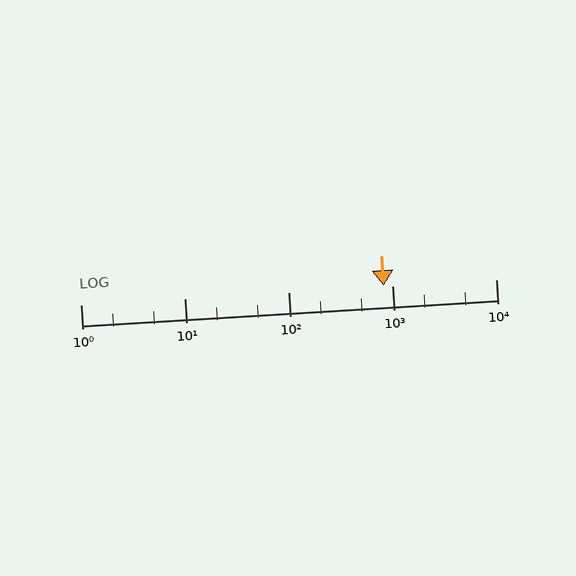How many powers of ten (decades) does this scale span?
The scale spans 4 decades, from 1 to 10000.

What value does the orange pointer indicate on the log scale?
The pointer indicates approximately 820.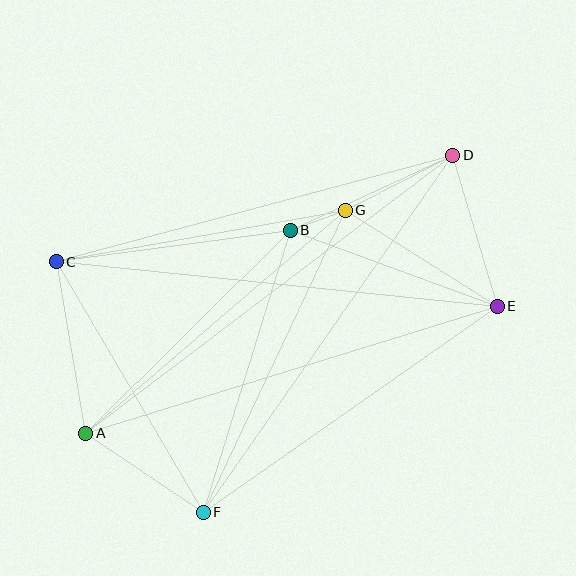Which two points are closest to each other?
Points B and G are closest to each other.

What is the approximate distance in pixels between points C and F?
The distance between C and F is approximately 290 pixels.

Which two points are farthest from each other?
Points A and D are farthest from each other.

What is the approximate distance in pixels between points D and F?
The distance between D and F is approximately 435 pixels.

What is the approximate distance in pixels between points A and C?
The distance between A and C is approximately 174 pixels.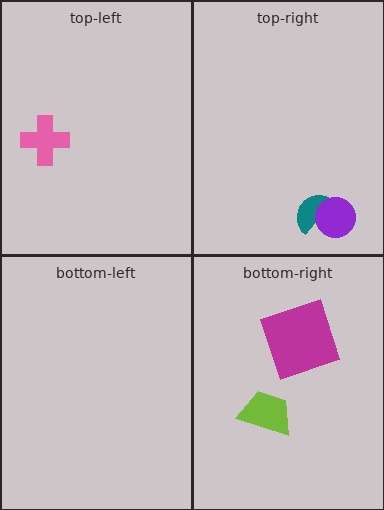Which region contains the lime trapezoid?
The bottom-right region.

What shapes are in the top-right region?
The teal semicircle, the purple circle.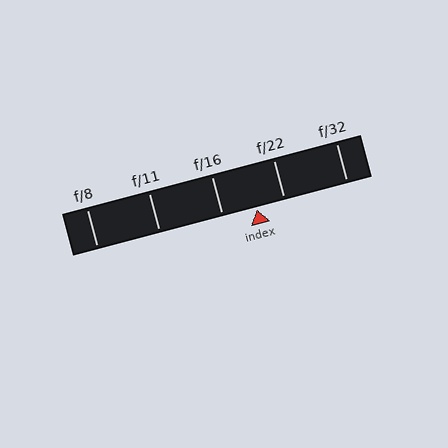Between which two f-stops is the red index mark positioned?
The index mark is between f/16 and f/22.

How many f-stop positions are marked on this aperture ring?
There are 5 f-stop positions marked.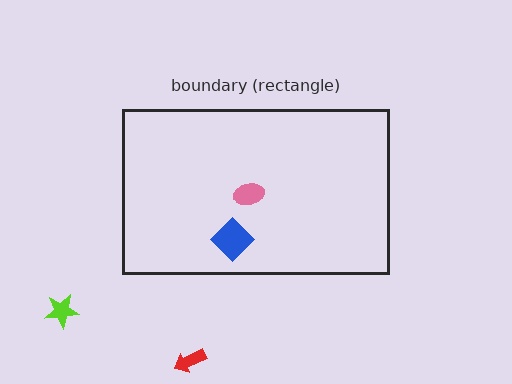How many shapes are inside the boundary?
2 inside, 2 outside.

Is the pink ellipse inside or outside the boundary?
Inside.